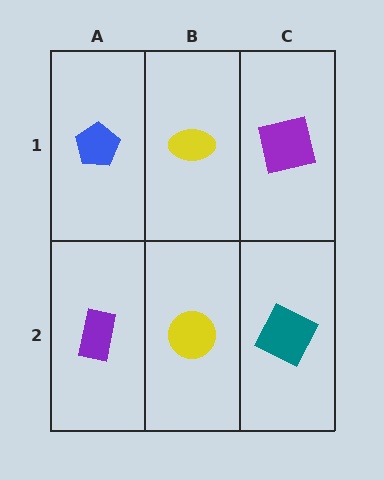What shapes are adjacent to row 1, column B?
A yellow circle (row 2, column B), a blue pentagon (row 1, column A), a purple square (row 1, column C).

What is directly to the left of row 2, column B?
A purple rectangle.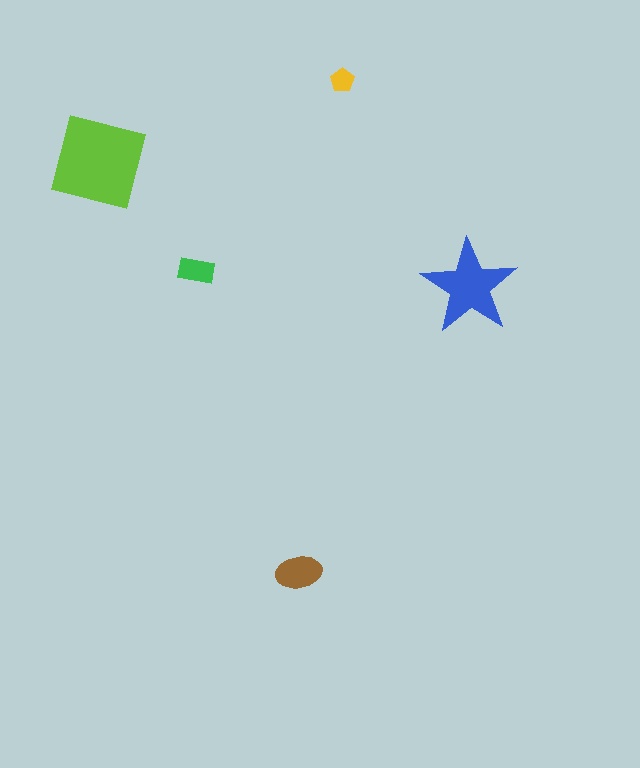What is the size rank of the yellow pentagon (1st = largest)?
5th.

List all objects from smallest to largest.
The yellow pentagon, the green rectangle, the brown ellipse, the blue star, the lime square.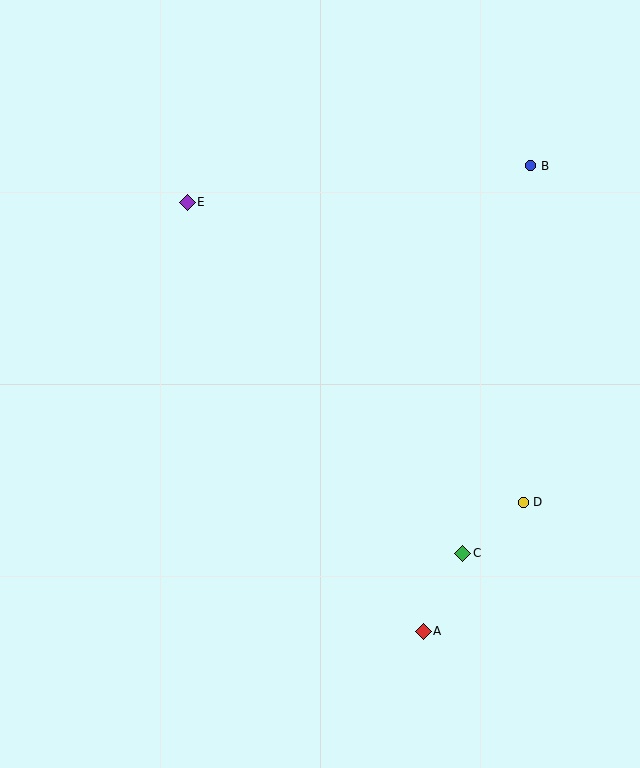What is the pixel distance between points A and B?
The distance between A and B is 477 pixels.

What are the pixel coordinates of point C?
Point C is at (463, 553).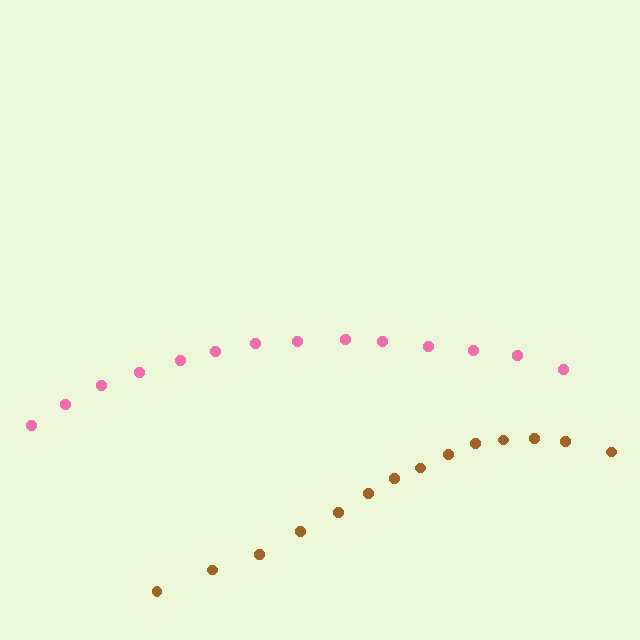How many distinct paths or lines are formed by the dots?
There are 2 distinct paths.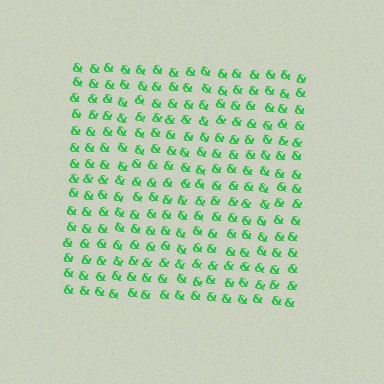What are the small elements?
The small elements are ampersands.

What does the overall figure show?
The overall figure shows a square.